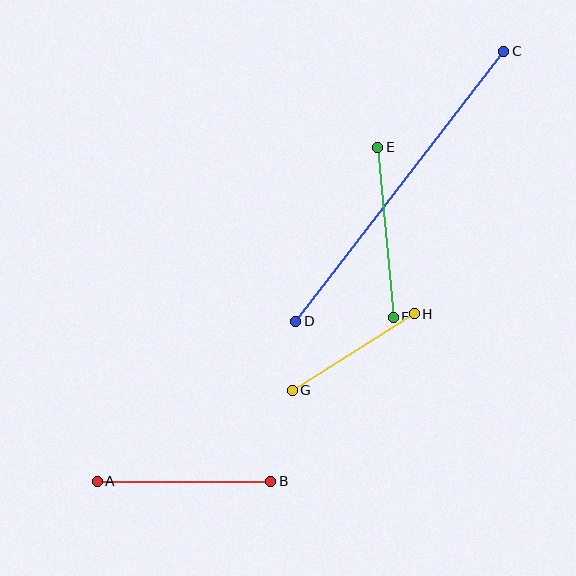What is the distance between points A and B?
The distance is approximately 174 pixels.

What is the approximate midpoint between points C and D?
The midpoint is at approximately (400, 186) pixels.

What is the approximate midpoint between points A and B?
The midpoint is at approximately (184, 481) pixels.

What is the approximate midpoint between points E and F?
The midpoint is at approximately (385, 232) pixels.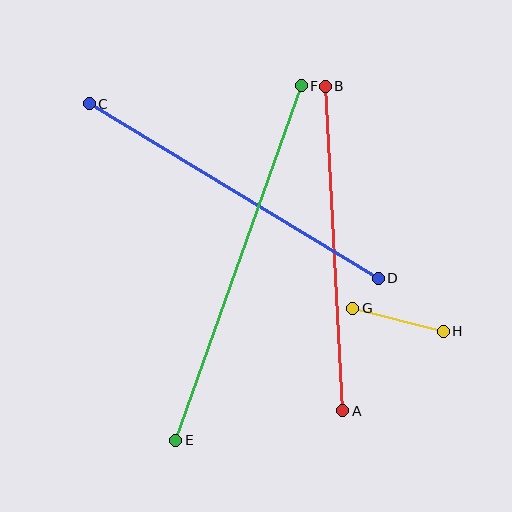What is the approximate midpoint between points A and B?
The midpoint is at approximately (334, 248) pixels.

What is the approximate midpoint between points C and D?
The midpoint is at approximately (234, 191) pixels.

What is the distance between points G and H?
The distance is approximately 93 pixels.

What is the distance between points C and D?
The distance is approximately 337 pixels.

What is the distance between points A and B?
The distance is approximately 325 pixels.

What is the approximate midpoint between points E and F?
The midpoint is at approximately (238, 263) pixels.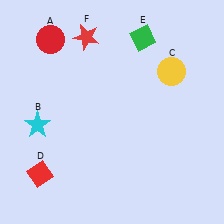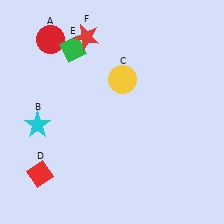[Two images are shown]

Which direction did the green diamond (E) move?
The green diamond (E) moved left.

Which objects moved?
The objects that moved are: the yellow circle (C), the green diamond (E).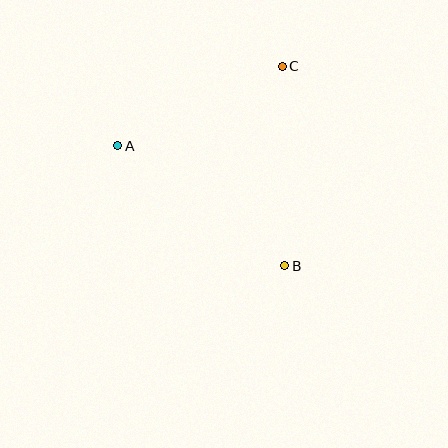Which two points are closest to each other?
Points A and C are closest to each other.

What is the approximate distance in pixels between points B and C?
The distance between B and C is approximately 200 pixels.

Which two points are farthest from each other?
Points A and B are farthest from each other.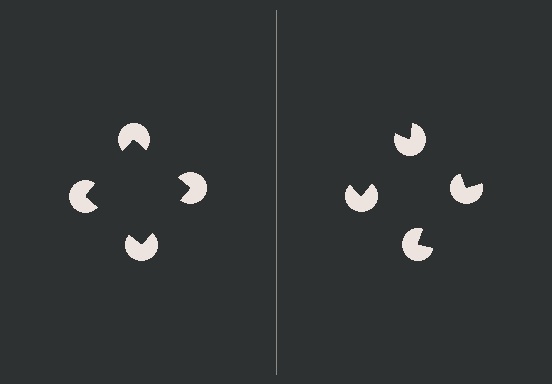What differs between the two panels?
The pac-man discs are positioned identically on both sides; only the wedge orientations differ. On the left they align to a square; on the right they are misaligned.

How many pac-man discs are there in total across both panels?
8 — 4 on each side.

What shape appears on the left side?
An illusory square.